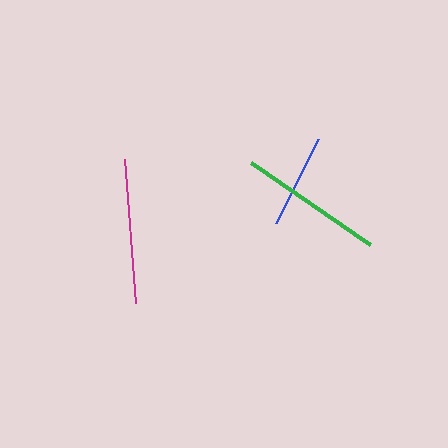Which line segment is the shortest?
The blue line is the shortest at approximately 94 pixels.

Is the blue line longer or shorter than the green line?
The green line is longer than the blue line.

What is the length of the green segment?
The green segment is approximately 144 pixels long.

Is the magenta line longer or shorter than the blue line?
The magenta line is longer than the blue line.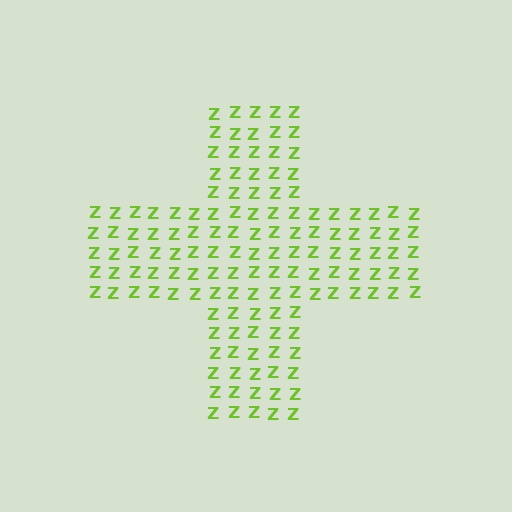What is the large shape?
The large shape is a cross.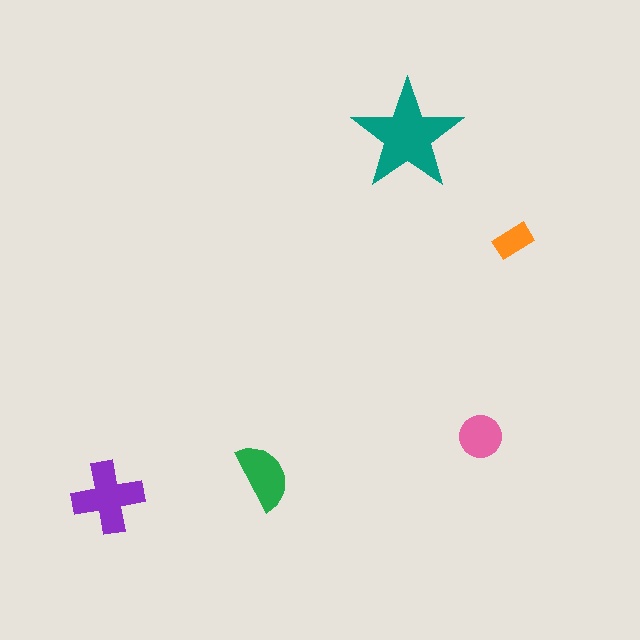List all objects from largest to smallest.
The teal star, the purple cross, the green semicircle, the pink circle, the orange rectangle.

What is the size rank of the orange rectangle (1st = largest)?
5th.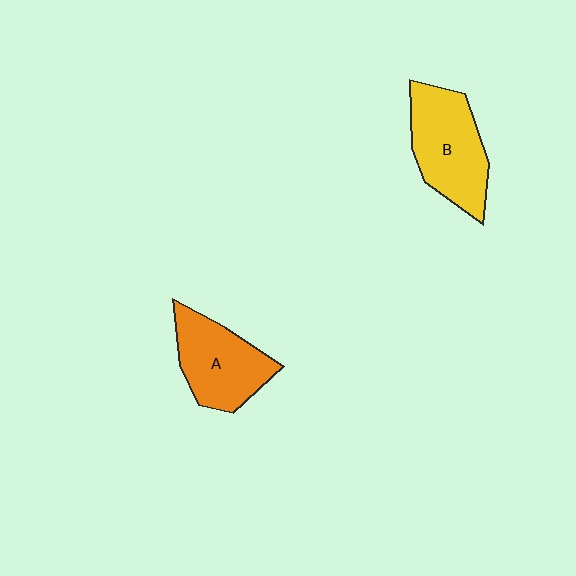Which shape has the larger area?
Shape B (yellow).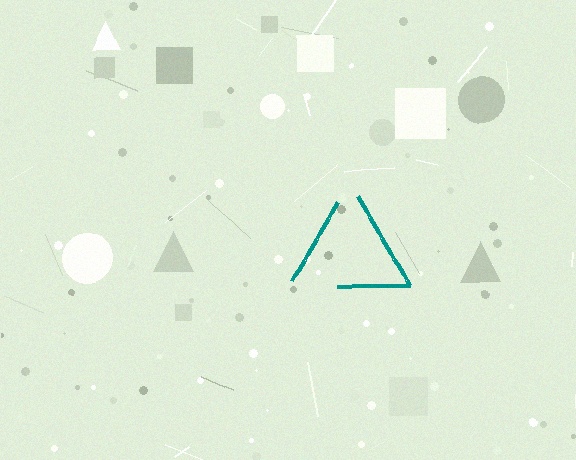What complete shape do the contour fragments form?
The contour fragments form a triangle.